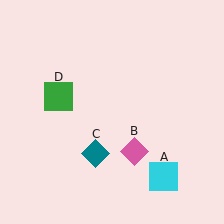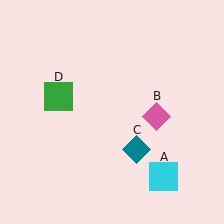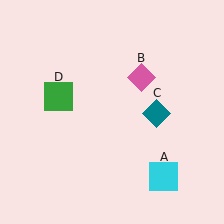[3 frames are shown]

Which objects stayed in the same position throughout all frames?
Cyan square (object A) and green square (object D) remained stationary.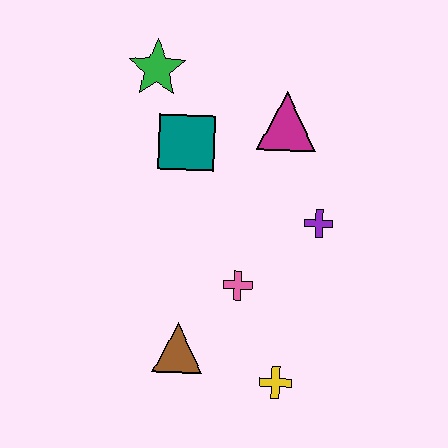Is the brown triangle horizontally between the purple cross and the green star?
Yes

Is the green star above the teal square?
Yes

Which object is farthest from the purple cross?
The green star is farthest from the purple cross.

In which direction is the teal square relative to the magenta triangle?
The teal square is to the left of the magenta triangle.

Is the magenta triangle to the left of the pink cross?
No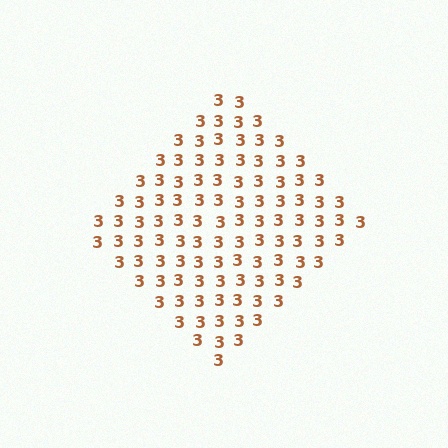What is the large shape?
The large shape is a diamond.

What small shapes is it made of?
It is made of small digit 3's.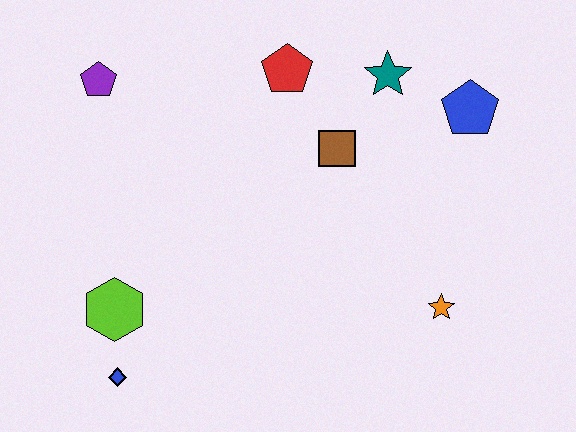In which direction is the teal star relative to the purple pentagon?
The teal star is to the right of the purple pentagon.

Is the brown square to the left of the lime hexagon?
No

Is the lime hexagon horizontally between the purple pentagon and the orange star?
Yes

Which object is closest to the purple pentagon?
The red pentagon is closest to the purple pentagon.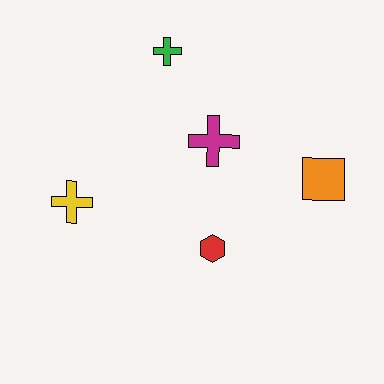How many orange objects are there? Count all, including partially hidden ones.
There is 1 orange object.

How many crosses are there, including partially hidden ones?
There are 3 crosses.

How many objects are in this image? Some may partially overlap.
There are 5 objects.